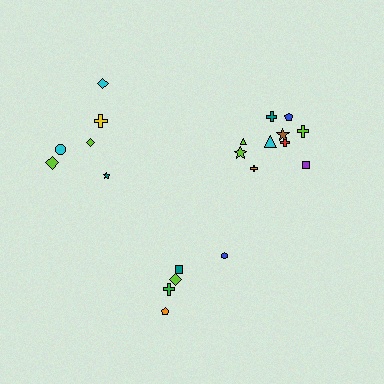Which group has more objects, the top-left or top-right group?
The top-right group.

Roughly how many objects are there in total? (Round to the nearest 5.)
Roughly 20 objects in total.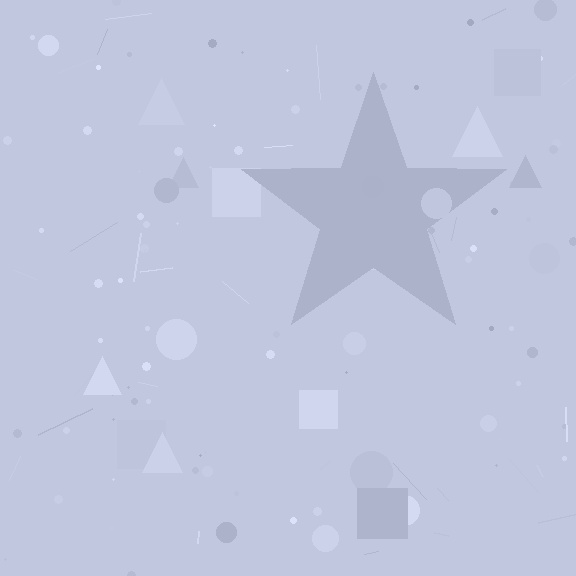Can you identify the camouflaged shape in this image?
The camouflaged shape is a star.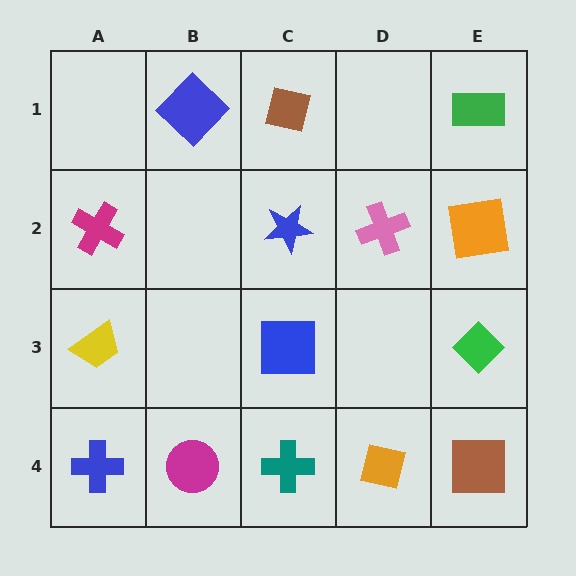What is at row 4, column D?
An orange square.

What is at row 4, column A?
A blue cross.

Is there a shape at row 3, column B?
No, that cell is empty.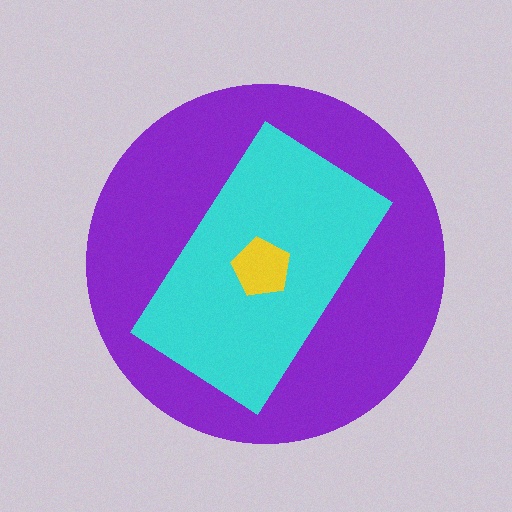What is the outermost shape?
The purple circle.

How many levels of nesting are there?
3.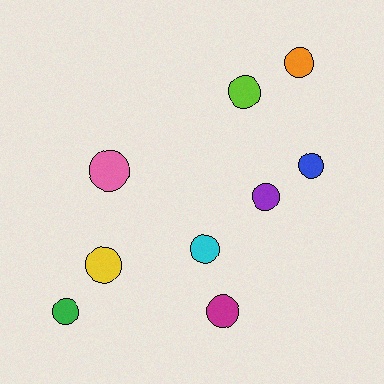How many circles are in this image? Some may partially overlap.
There are 9 circles.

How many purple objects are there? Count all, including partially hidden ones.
There is 1 purple object.